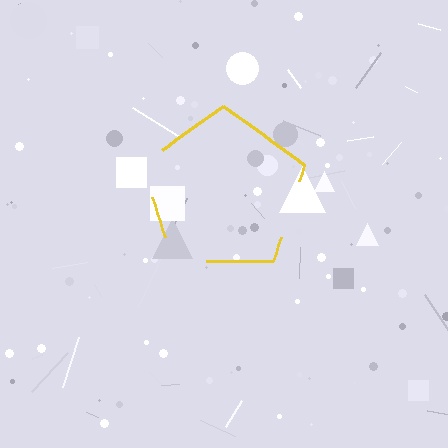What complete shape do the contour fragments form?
The contour fragments form a pentagon.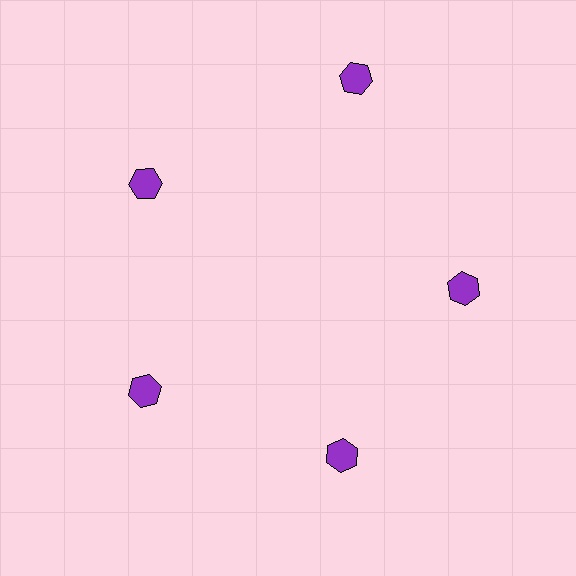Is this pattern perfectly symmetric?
No. The 5 purple hexagons are arranged in a ring, but one element near the 1 o'clock position is pushed outward from the center, breaking the 5-fold rotational symmetry.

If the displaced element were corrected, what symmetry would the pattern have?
It would have 5-fold rotational symmetry — the pattern would map onto itself every 72 degrees.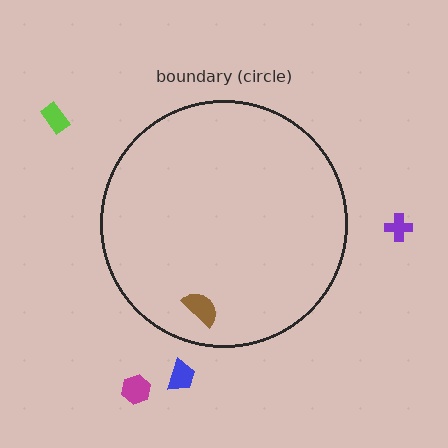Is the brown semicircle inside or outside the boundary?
Inside.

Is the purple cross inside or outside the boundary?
Outside.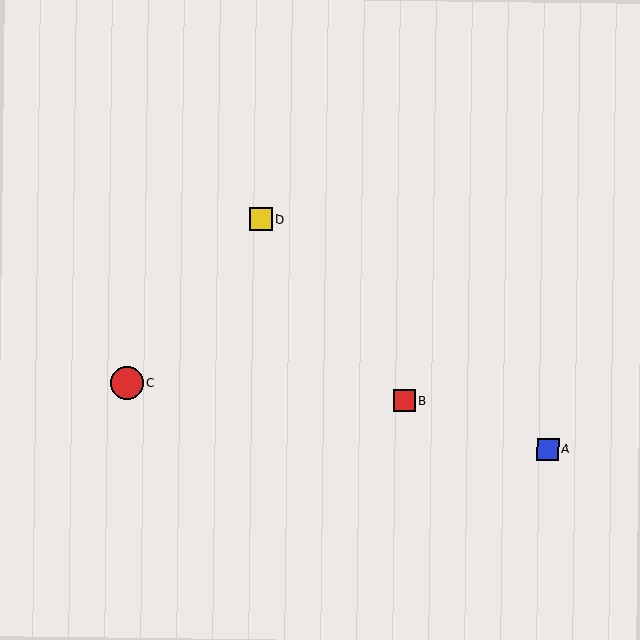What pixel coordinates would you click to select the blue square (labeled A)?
Click at (548, 449) to select the blue square A.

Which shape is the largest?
The red circle (labeled C) is the largest.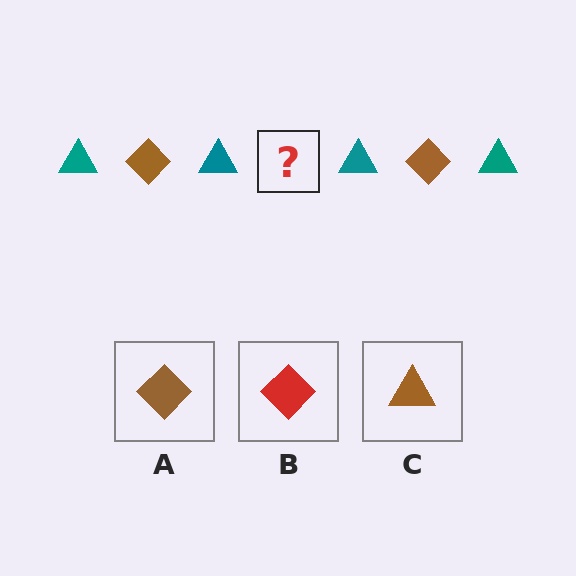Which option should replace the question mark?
Option A.